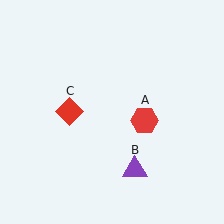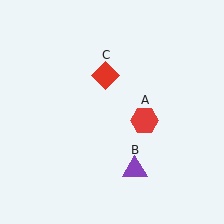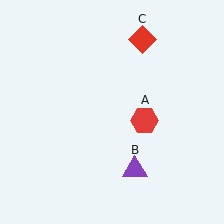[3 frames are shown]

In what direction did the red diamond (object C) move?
The red diamond (object C) moved up and to the right.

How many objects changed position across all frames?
1 object changed position: red diamond (object C).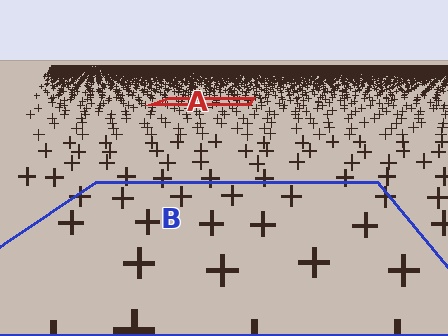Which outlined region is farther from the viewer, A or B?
Region A is farther from the viewer — the texture elements inside it appear smaller and more densely packed.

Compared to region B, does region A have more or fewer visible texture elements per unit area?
Region A has more texture elements per unit area — they are packed more densely because it is farther away.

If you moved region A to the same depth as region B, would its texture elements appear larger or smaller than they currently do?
They would appear larger. At a closer depth, the same texture elements are projected at a bigger on-screen size.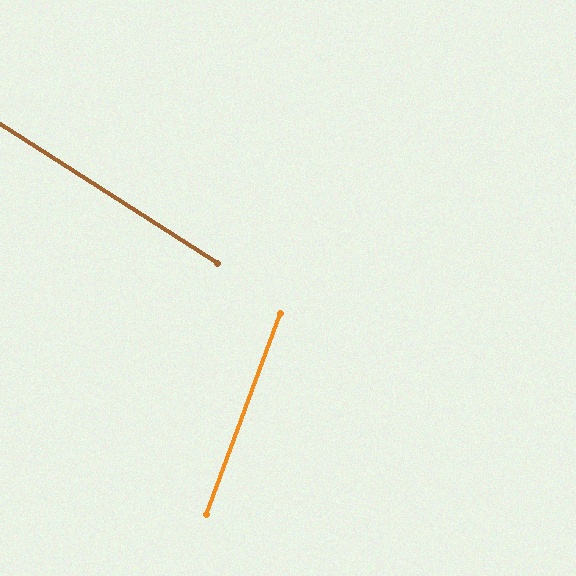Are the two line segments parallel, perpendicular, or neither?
Neither parallel nor perpendicular — they differ by about 78°.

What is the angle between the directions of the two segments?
Approximately 78 degrees.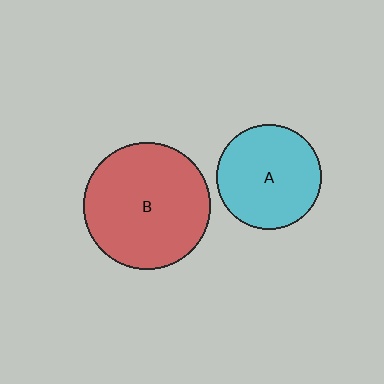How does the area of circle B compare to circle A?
Approximately 1.5 times.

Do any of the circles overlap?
No, none of the circles overlap.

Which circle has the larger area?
Circle B (red).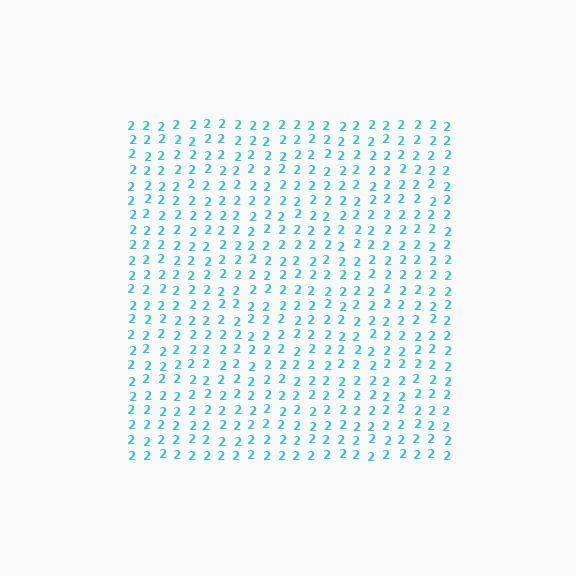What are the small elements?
The small elements are digit 2's.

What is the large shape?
The large shape is a square.